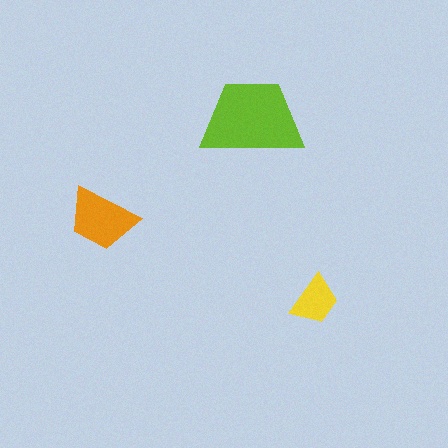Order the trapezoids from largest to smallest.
the lime one, the orange one, the yellow one.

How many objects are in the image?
There are 3 objects in the image.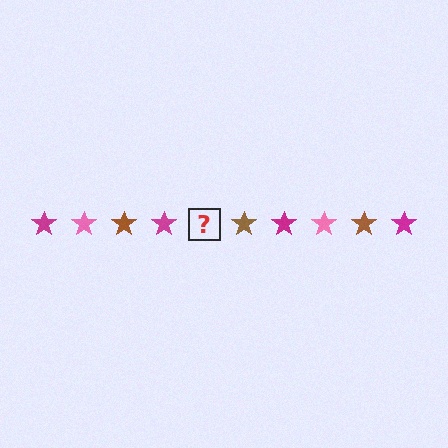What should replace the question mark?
The question mark should be replaced with a pink star.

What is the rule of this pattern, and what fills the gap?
The rule is that the pattern cycles through magenta, pink, brown stars. The gap should be filled with a pink star.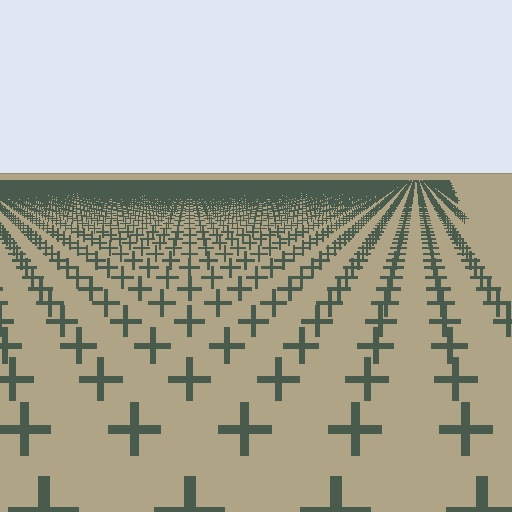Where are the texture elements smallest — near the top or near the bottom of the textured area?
Near the top.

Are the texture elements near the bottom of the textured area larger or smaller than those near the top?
Larger. Near the bottom, elements are closer to the viewer and appear at a bigger on-screen size.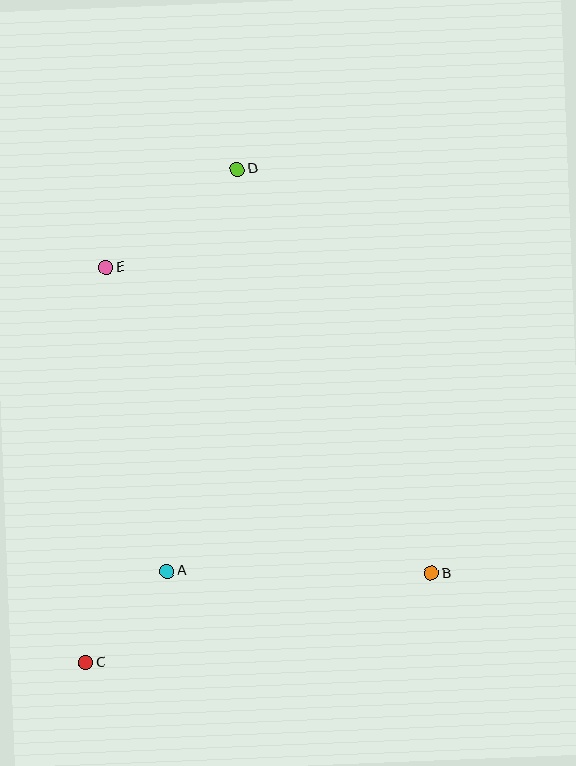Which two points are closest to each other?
Points A and C are closest to each other.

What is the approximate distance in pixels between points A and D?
The distance between A and D is approximately 408 pixels.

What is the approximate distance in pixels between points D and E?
The distance between D and E is approximately 164 pixels.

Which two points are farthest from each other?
Points C and D are farthest from each other.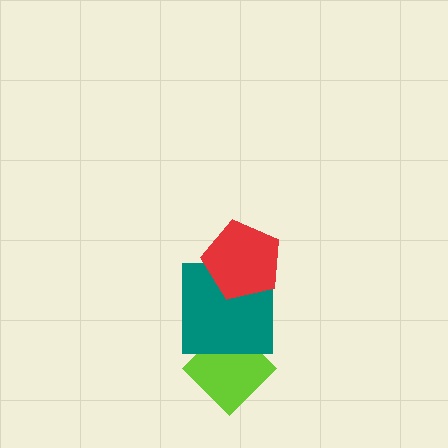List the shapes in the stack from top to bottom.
From top to bottom: the red pentagon, the teal square, the lime diamond.